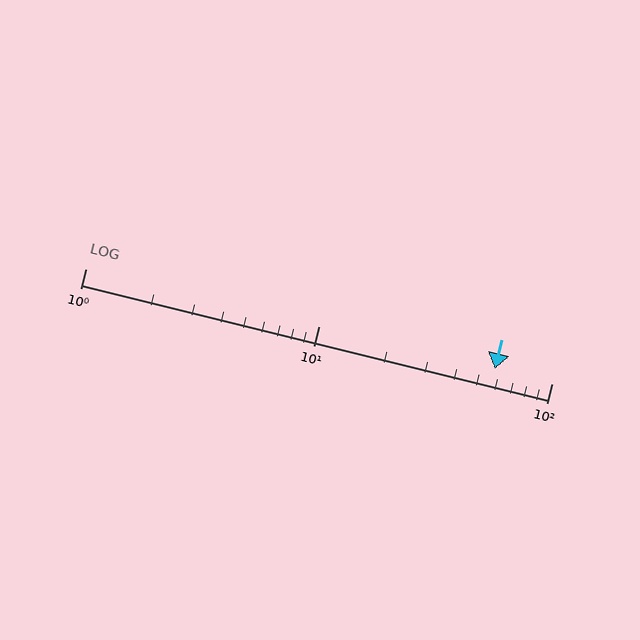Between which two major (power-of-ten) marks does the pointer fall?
The pointer is between 10 and 100.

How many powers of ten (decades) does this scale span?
The scale spans 2 decades, from 1 to 100.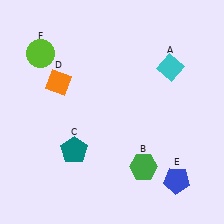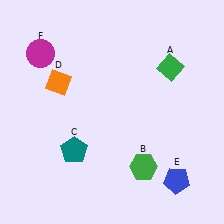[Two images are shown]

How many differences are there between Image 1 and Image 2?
There are 2 differences between the two images.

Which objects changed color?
A changed from cyan to green. F changed from lime to magenta.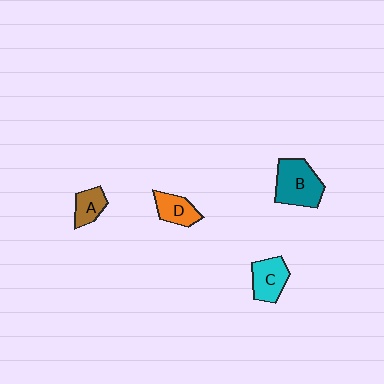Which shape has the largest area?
Shape B (teal).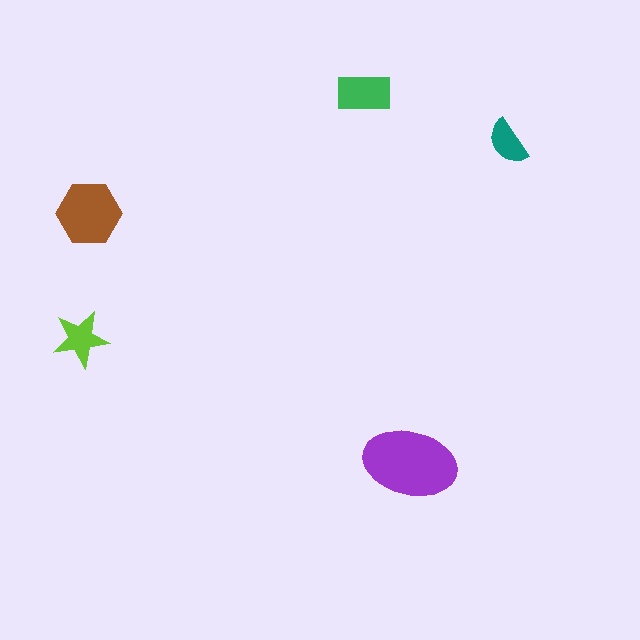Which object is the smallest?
The teal semicircle.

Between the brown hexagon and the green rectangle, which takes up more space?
The brown hexagon.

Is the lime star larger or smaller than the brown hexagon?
Smaller.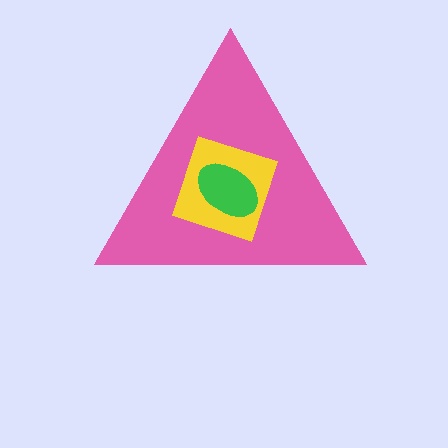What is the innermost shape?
The green ellipse.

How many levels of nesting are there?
3.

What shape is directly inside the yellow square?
The green ellipse.